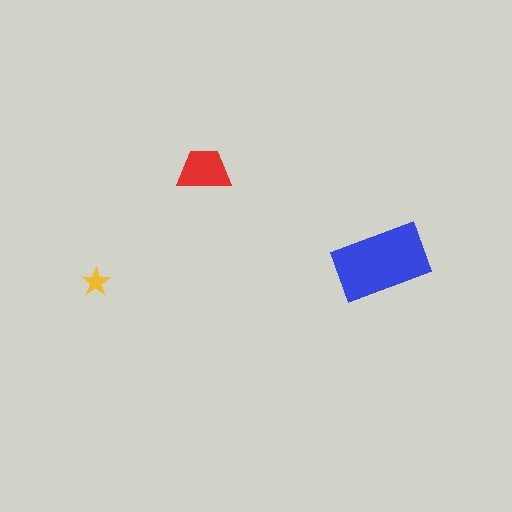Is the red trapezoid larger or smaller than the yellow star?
Larger.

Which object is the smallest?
The yellow star.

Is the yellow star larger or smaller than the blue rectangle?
Smaller.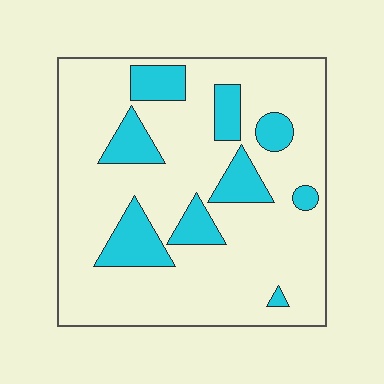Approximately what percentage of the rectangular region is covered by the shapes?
Approximately 20%.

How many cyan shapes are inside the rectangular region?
9.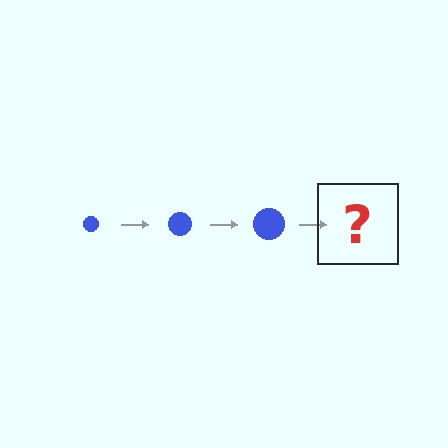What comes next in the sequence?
The next element should be a blue circle, larger than the previous one.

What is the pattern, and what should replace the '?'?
The pattern is that the circle gets progressively larger each step. The '?' should be a blue circle, larger than the previous one.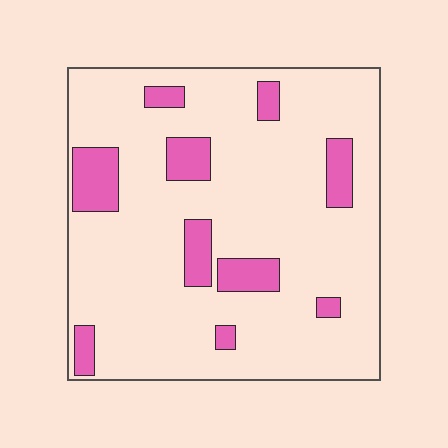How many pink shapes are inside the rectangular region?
10.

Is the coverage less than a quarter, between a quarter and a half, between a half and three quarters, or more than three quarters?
Less than a quarter.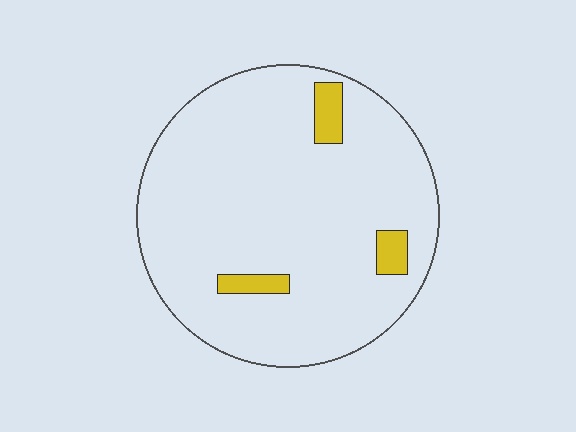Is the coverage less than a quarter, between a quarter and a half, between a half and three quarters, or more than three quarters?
Less than a quarter.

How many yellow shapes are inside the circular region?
3.